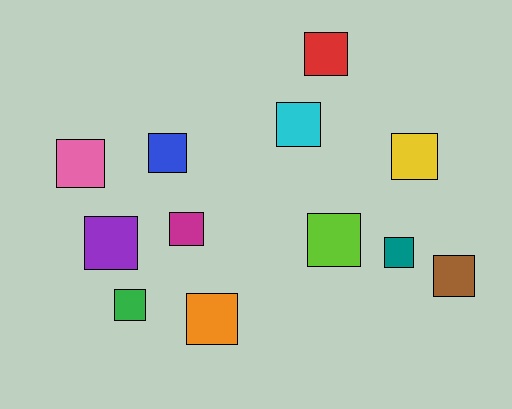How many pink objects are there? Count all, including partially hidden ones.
There is 1 pink object.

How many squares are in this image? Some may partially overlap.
There are 12 squares.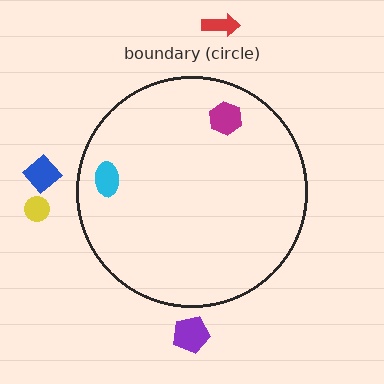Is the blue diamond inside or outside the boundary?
Outside.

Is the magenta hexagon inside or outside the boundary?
Inside.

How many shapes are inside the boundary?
2 inside, 4 outside.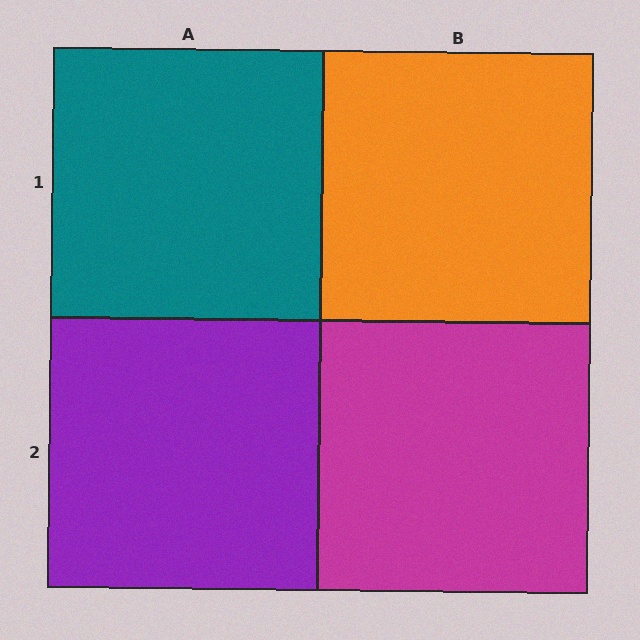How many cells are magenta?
1 cell is magenta.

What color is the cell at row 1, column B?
Orange.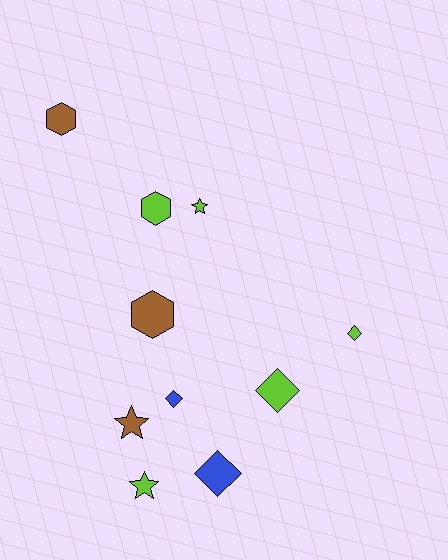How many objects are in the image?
There are 10 objects.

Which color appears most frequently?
Lime, with 5 objects.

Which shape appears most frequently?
Diamond, with 4 objects.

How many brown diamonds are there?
There are no brown diamonds.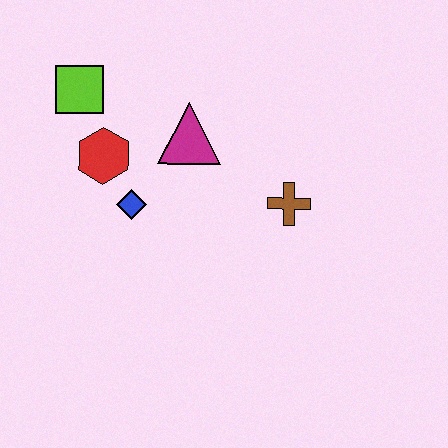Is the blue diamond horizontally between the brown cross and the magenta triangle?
No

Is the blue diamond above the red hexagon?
No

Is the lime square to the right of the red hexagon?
No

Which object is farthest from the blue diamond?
The brown cross is farthest from the blue diamond.